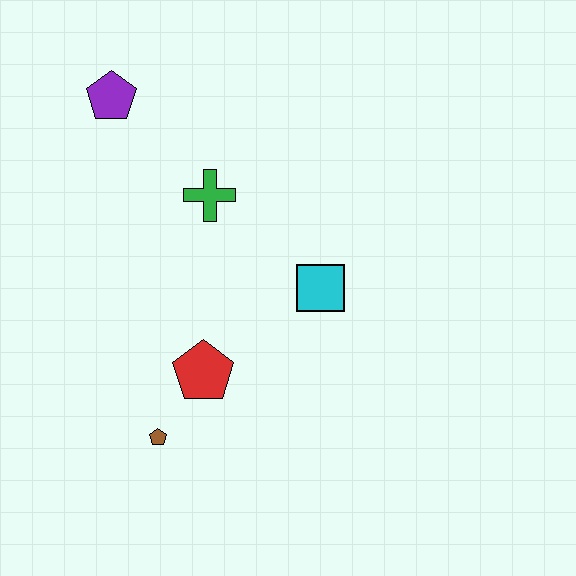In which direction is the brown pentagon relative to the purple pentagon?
The brown pentagon is below the purple pentagon.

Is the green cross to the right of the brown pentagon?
Yes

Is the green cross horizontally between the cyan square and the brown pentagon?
Yes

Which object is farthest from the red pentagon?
The purple pentagon is farthest from the red pentagon.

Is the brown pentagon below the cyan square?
Yes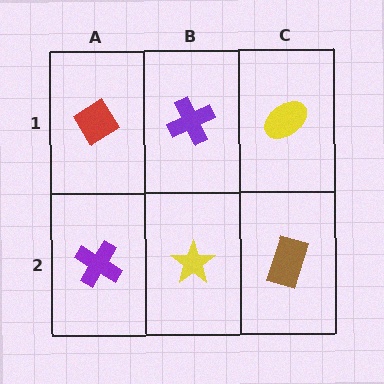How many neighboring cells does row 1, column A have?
2.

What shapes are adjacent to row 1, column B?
A yellow star (row 2, column B), a red diamond (row 1, column A), a yellow ellipse (row 1, column C).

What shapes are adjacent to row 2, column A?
A red diamond (row 1, column A), a yellow star (row 2, column B).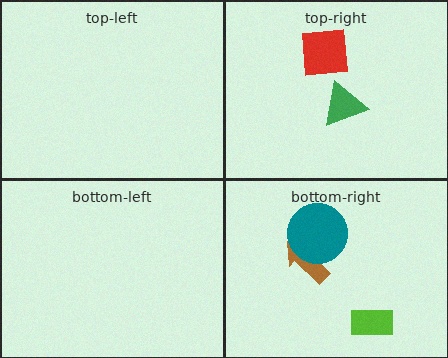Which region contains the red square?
The top-right region.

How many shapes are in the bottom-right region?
3.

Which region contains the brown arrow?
The bottom-right region.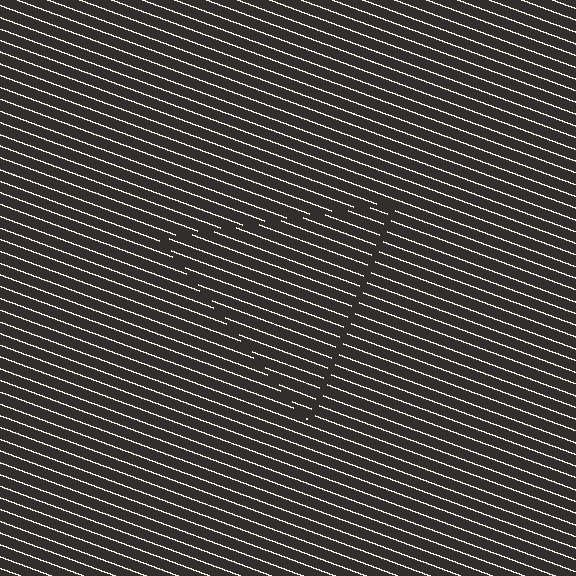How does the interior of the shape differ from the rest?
The interior of the shape contains the same grating, shifted by half a period — the contour is defined by the phase discontinuity where line-ends from the inner and outer gratings abut.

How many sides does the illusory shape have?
3 sides — the line-ends trace a triangle.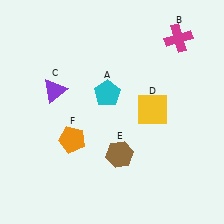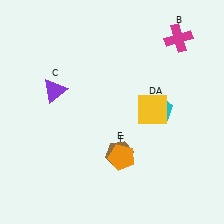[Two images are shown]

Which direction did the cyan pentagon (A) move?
The cyan pentagon (A) moved right.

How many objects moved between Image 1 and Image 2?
2 objects moved between the two images.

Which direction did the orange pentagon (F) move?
The orange pentagon (F) moved right.